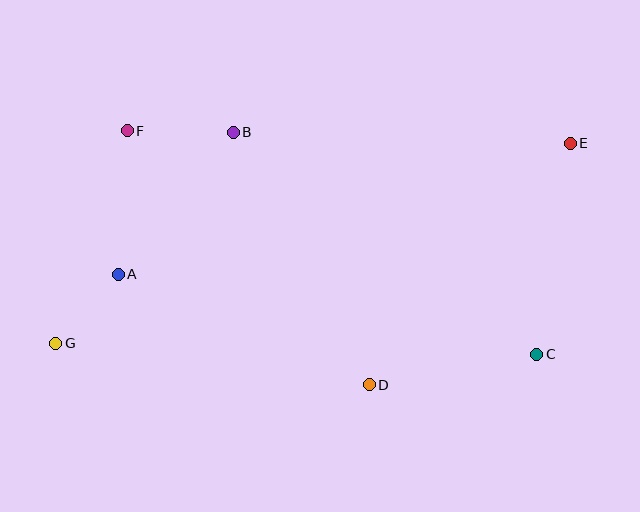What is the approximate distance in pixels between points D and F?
The distance between D and F is approximately 351 pixels.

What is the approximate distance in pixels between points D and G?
The distance between D and G is approximately 316 pixels.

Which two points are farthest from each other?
Points E and G are farthest from each other.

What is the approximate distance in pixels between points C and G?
The distance between C and G is approximately 481 pixels.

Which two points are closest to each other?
Points A and G are closest to each other.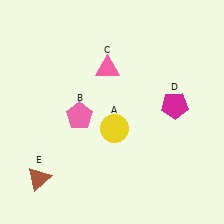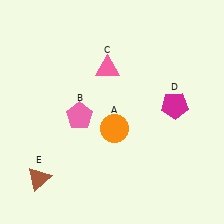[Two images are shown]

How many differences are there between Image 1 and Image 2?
There is 1 difference between the two images.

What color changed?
The circle (A) changed from yellow in Image 1 to orange in Image 2.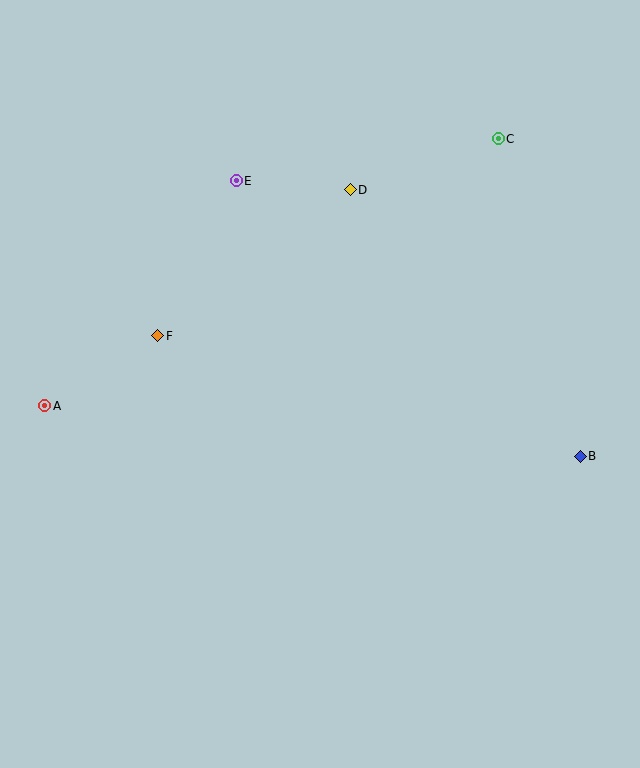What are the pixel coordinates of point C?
Point C is at (498, 139).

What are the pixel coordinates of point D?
Point D is at (350, 190).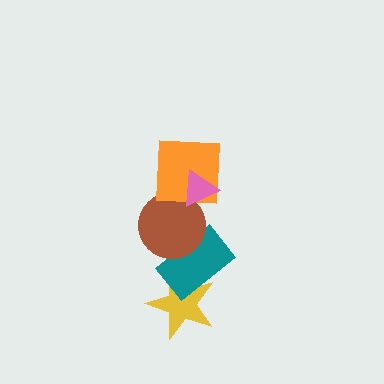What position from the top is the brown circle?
The brown circle is 3rd from the top.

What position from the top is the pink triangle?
The pink triangle is 1st from the top.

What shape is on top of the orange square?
The pink triangle is on top of the orange square.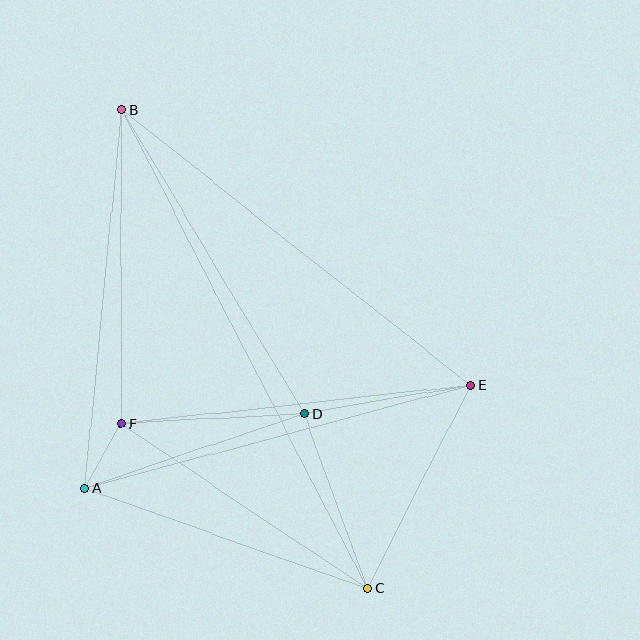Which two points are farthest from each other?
Points B and C are farthest from each other.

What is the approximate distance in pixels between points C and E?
The distance between C and E is approximately 228 pixels.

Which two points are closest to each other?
Points A and F are closest to each other.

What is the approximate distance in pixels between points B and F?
The distance between B and F is approximately 314 pixels.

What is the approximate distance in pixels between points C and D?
The distance between C and D is approximately 186 pixels.